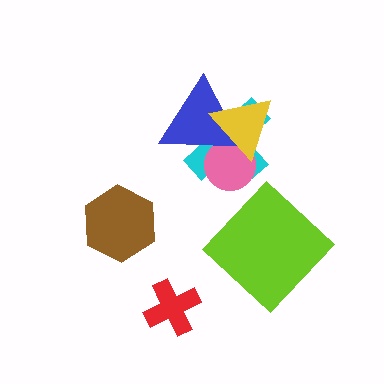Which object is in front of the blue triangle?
The yellow triangle is in front of the blue triangle.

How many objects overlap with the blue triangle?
3 objects overlap with the blue triangle.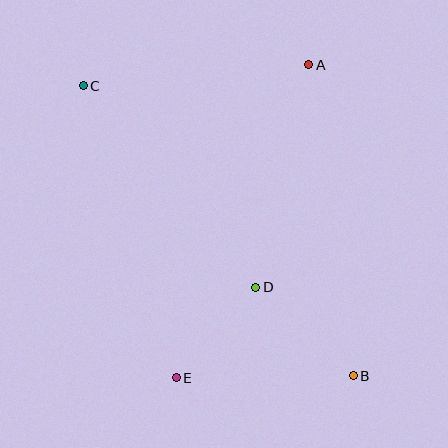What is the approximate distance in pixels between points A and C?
The distance between A and C is approximately 226 pixels.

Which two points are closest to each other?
Points D and E are closest to each other.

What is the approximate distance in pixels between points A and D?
The distance between A and D is approximately 229 pixels.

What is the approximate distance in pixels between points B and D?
The distance between B and D is approximately 132 pixels.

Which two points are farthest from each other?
Points B and C are farthest from each other.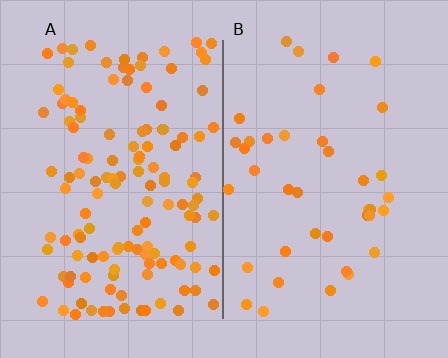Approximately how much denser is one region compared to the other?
Approximately 3.4× — region A over region B.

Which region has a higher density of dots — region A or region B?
A (the left).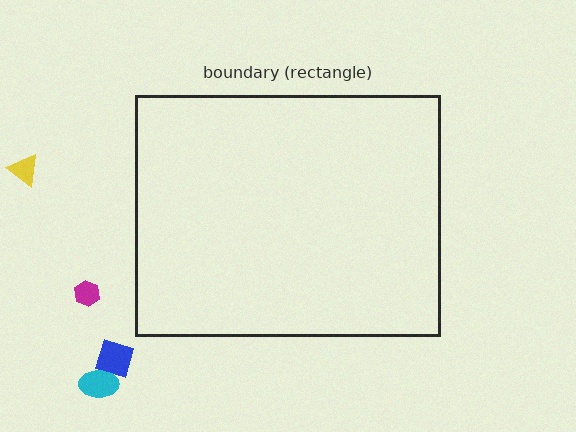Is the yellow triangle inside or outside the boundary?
Outside.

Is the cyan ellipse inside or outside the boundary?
Outside.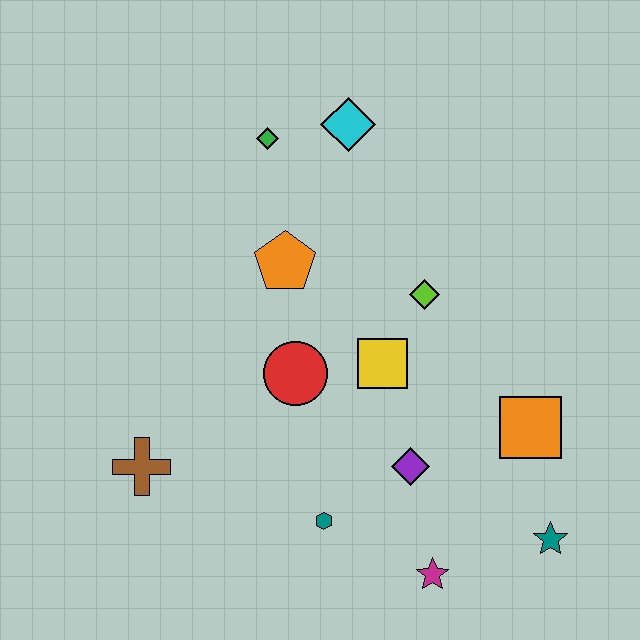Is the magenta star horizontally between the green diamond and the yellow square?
No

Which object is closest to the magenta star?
The purple diamond is closest to the magenta star.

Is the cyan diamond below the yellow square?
No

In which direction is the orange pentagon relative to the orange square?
The orange pentagon is to the left of the orange square.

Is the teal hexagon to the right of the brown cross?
Yes